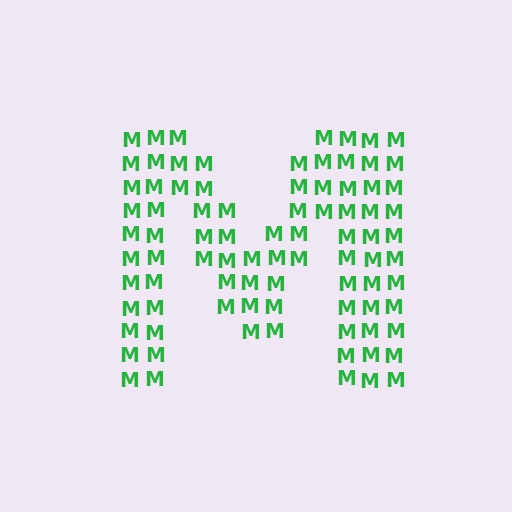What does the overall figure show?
The overall figure shows the letter M.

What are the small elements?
The small elements are letter M's.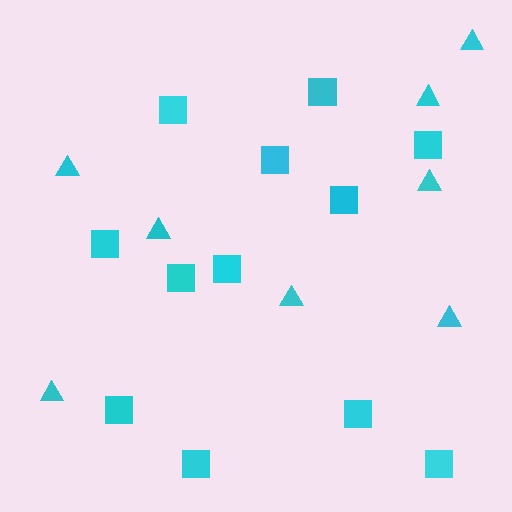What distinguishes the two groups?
There are 2 groups: one group of triangles (8) and one group of squares (12).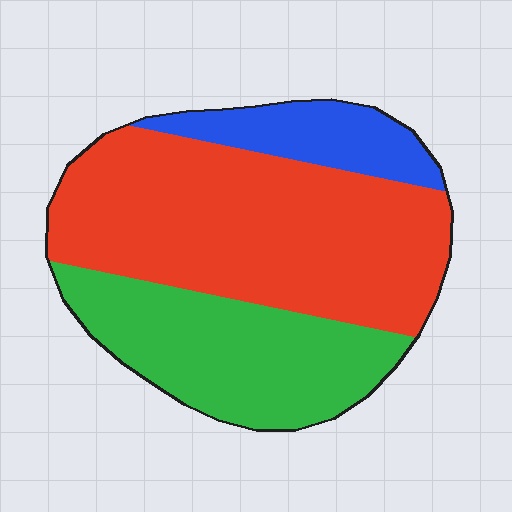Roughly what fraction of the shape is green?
Green takes up between a sixth and a third of the shape.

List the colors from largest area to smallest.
From largest to smallest: red, green, blue.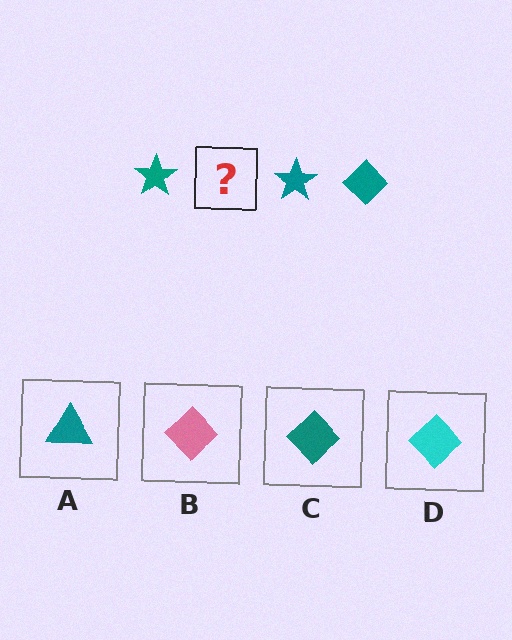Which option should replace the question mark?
Option C.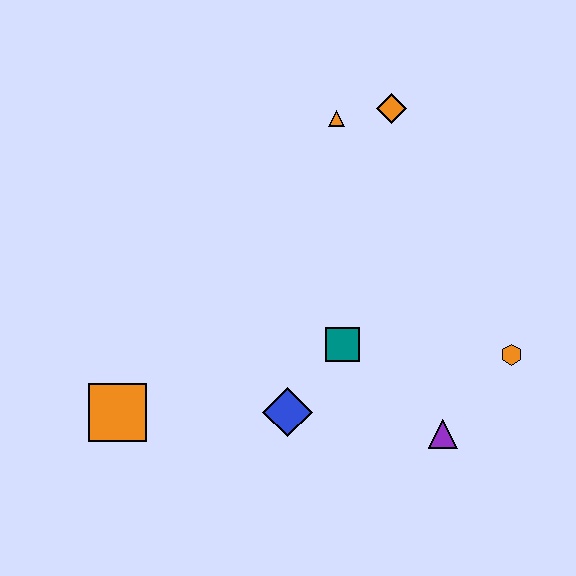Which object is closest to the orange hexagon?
The purple triangle is closest to the orange hexagon.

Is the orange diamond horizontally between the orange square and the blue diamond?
No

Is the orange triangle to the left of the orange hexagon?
Yes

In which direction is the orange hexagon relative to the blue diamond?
The orange hexagon is to the right of the blue diamond.